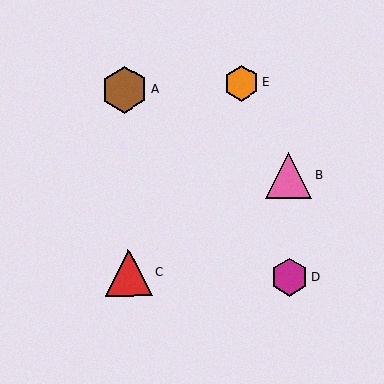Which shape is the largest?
The red triangle (labeled C) is the largest.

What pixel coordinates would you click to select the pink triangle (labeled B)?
Click at (289, 175) to select the pink triangle B.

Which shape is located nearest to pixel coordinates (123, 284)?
The red triangle (labeled C) at (129, 272) is nearest to that location.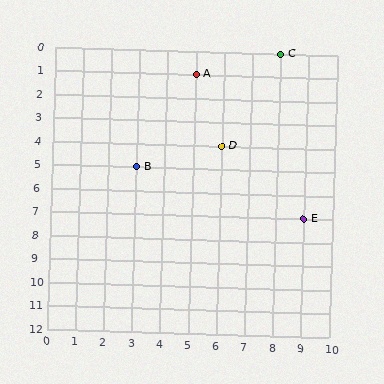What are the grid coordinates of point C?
Point C is at grid coordinates (8, 0).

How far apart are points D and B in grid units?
Points D and B are 3 columns and 1 row apart (about 3.2 grid units diagonally).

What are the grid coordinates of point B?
Point B is at grid coordinates (3, 5).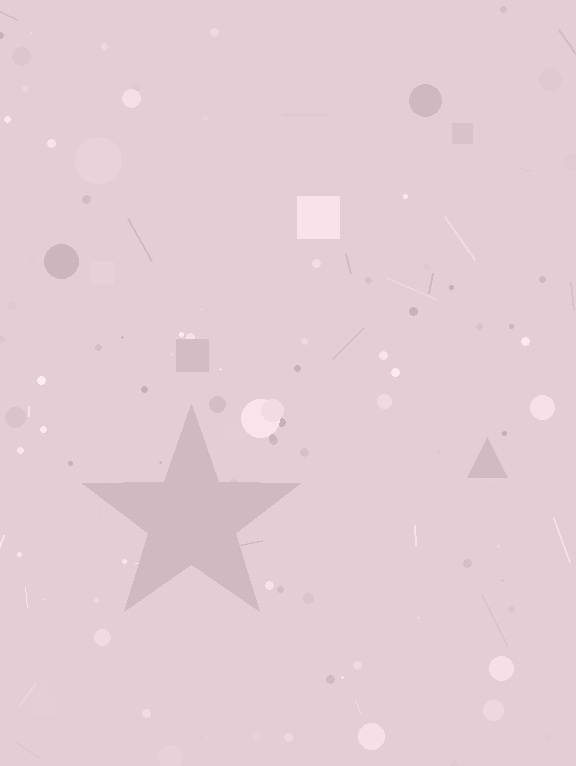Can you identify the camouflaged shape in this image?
The camouflaged shape is a star.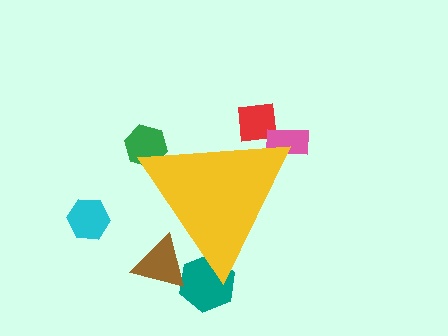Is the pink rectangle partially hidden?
Yes, the pink rectangle is partially hidden behind the yellow triangle.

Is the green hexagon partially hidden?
Yes, the green hexagon is partially hidden behind the yellow triangle.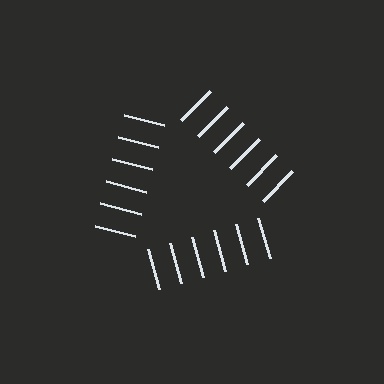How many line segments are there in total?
18 — 6 along each of the 3 edges.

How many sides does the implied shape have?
3 sides — the line-ends trace a triangle.